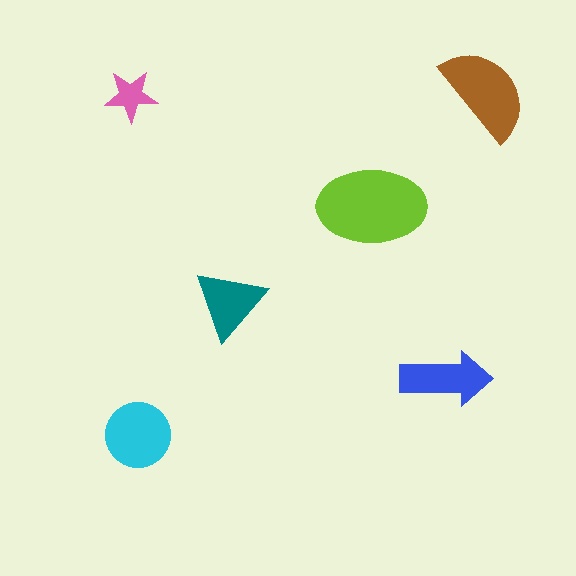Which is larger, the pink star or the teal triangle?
The teal triangle.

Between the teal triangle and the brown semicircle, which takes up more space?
The brown semicircle.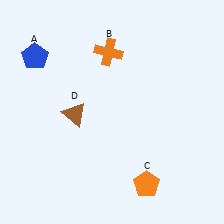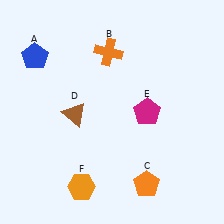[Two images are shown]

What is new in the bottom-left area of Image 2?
An orange hexagon (F) was added in the bottom-left area of Image 2.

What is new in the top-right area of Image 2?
A magenta pentagon (E) was added in the top-right area of Image 2.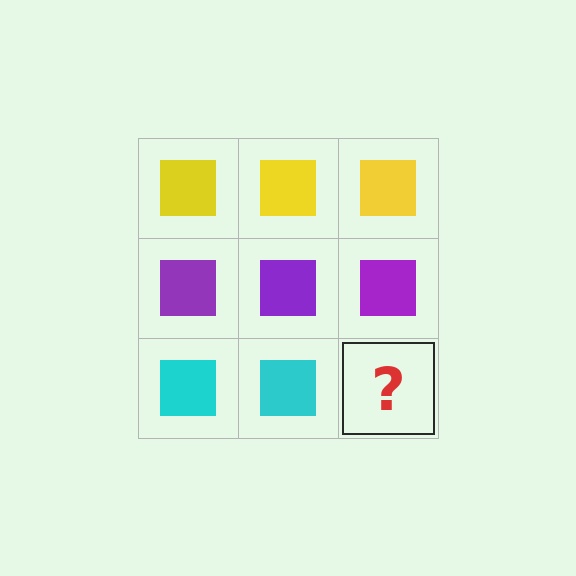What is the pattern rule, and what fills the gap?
The rule is that each row has a consistent color. The gap should be filled with a cyan square.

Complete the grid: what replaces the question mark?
The question mark should be replaced with a cyan square.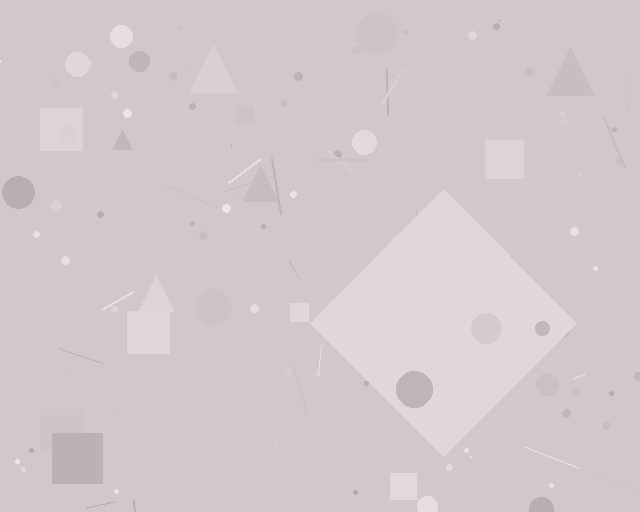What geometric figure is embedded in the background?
A diamond is embedded in the background.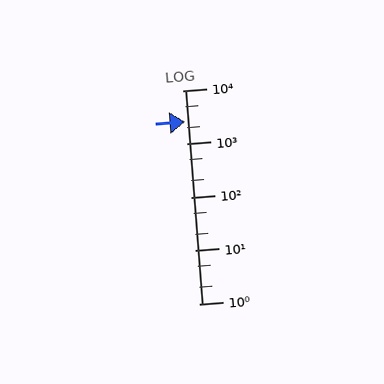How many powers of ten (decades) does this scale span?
The scale spans 4 decades, from 1 to 10000.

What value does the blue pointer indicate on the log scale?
The pointer indicates approximately 2600.